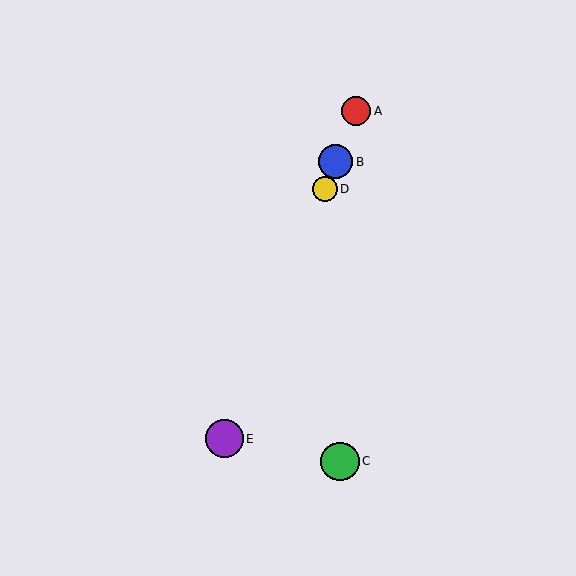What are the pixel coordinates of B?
Object B is at (335, 162).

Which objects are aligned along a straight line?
Objects A, B, D, E are aligned along a straight line.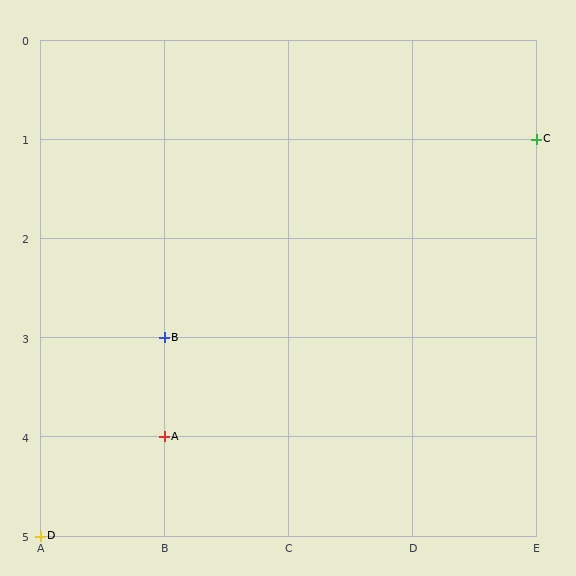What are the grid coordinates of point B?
Point B is at grid coordinates (B, 3).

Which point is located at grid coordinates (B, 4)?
Point A is at (B, 4).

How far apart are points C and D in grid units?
Points C and D are 4 columns and 4 rows apart (about 5.7 grid units diagonally).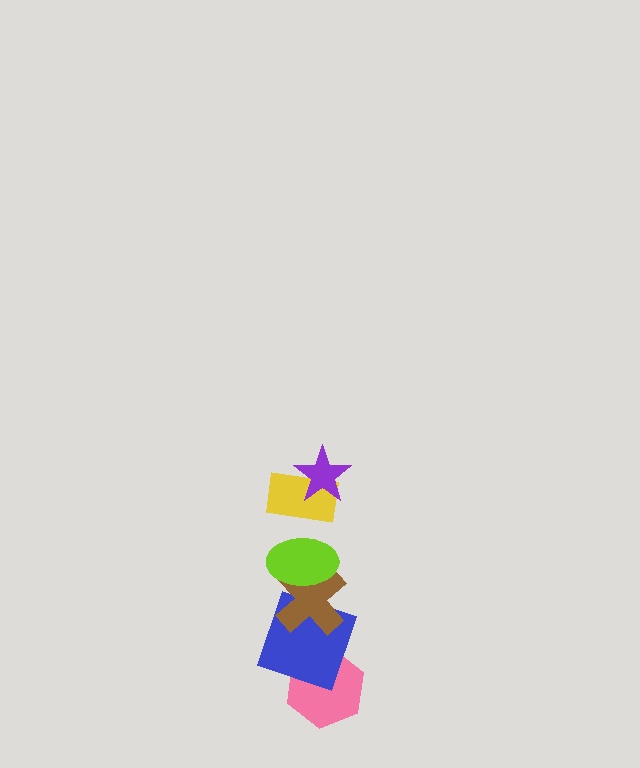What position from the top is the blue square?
The blue square is 5th from the top.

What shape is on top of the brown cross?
The lime ellipse is on top of the brown cross.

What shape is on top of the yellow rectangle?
The purple star is on top of the yellow rectangle.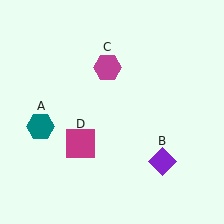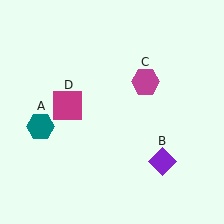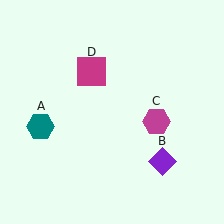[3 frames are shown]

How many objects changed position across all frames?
2 objects changed position: magenta hexagon (object C), magenta square (object D).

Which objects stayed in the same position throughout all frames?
Teal hexagon (object A) and purple diamond (object B) remained stationary.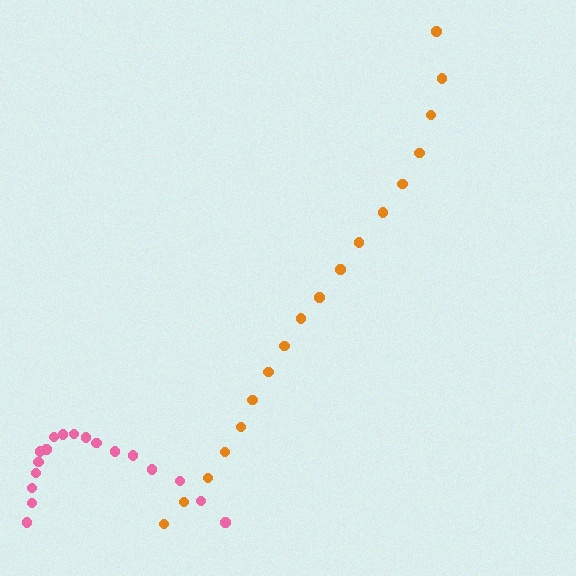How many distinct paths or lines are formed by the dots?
There are 2 distinct paths.